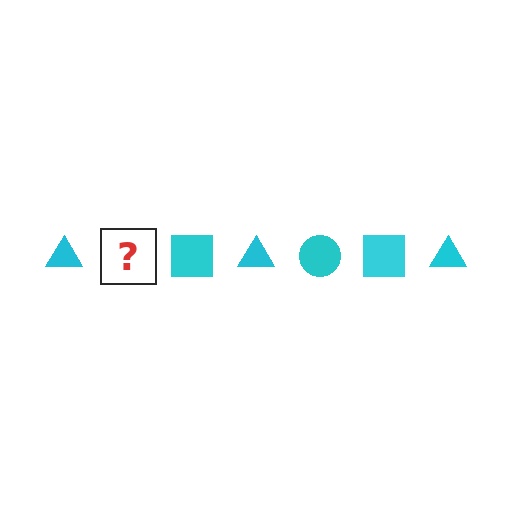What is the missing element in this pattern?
The missing element is a cyan circle.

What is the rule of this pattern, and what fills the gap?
The rule is that the pattern cycles through triangle, circle, square shapes in cyan. The gap should be filled with a cyan circle.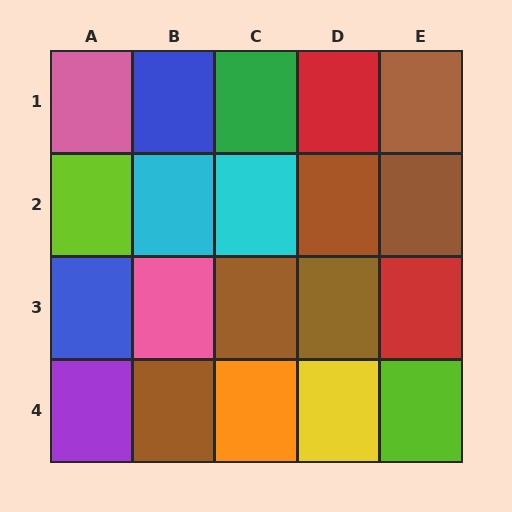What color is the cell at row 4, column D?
Yellow.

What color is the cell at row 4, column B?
Brown.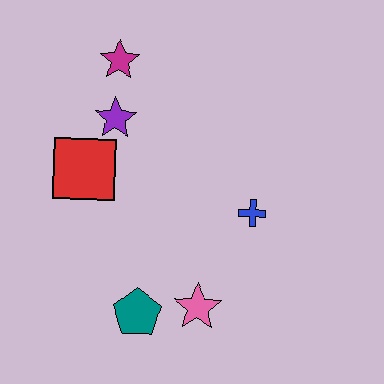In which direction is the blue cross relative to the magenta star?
The blue cross is below the magenta star.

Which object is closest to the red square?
The purple star is closest to the red square.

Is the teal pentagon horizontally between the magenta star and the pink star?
Yes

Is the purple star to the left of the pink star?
Yes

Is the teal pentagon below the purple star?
Yes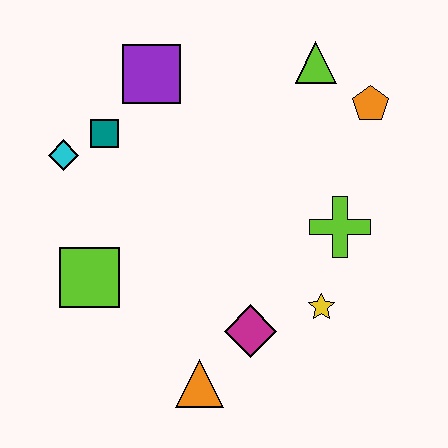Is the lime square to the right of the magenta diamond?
No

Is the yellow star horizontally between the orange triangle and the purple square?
No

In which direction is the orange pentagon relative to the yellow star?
The orange pentagon is above the yellow star.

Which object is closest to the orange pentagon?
The lime triangle is closest to the orange pentagon.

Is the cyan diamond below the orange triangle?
No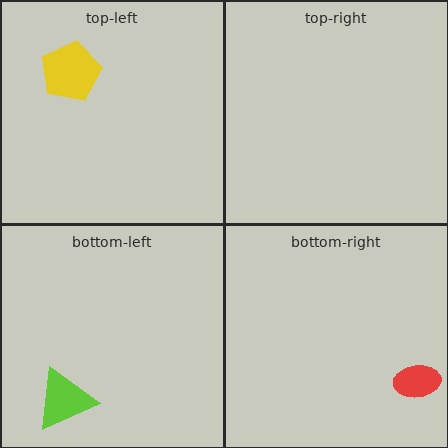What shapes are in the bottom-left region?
The lime triangle.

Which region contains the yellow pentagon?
The top-left region.